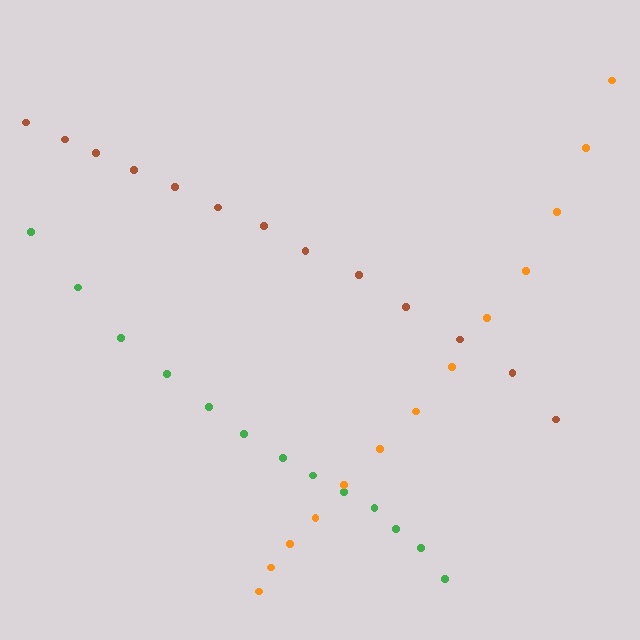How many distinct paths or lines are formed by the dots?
There are 3 distinct paths.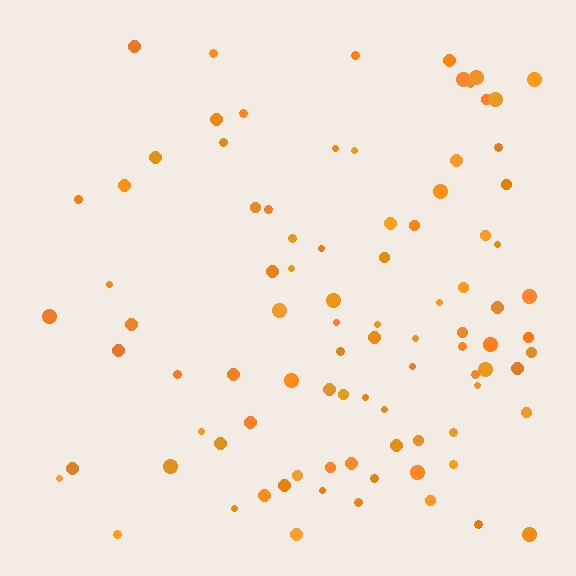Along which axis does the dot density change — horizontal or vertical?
Horizontal.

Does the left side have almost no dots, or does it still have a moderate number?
Still a moderate number, just noticeably fewer than the right.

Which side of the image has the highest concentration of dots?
The right.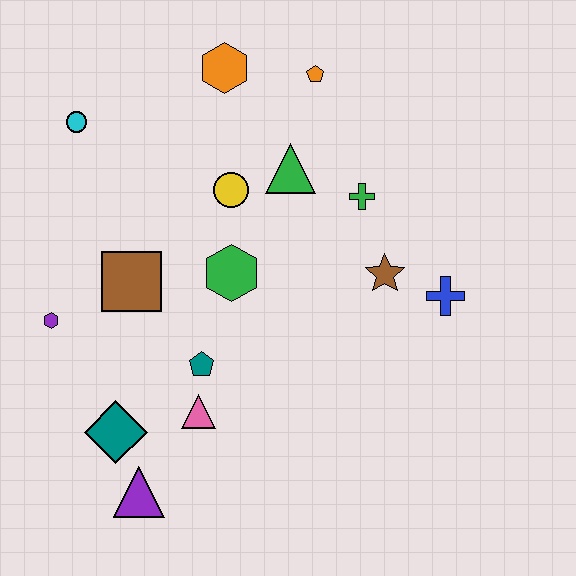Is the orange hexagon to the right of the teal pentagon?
Yes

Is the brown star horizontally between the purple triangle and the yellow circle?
No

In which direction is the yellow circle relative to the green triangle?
The yellow circle is to the left of the green triangle.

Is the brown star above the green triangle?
No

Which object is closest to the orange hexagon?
The orange pentagon is closest to the orange hexagon.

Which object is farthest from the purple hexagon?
The blue cross is farthest from the purple hexagon.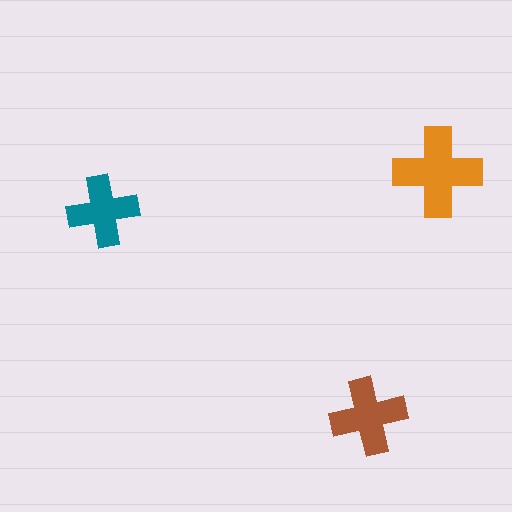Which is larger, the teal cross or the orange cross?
The orange one.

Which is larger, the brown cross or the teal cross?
The brown one.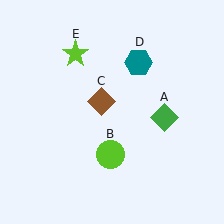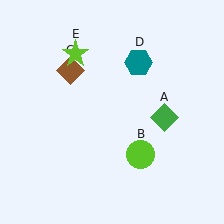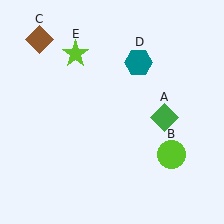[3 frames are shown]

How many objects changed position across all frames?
2 objects changed position: lime circle (object B), brown diamond (object C).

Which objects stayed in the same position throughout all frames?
Green diamond (object A) and teal hexagon (object D) and lime star (object E) remained stationary.